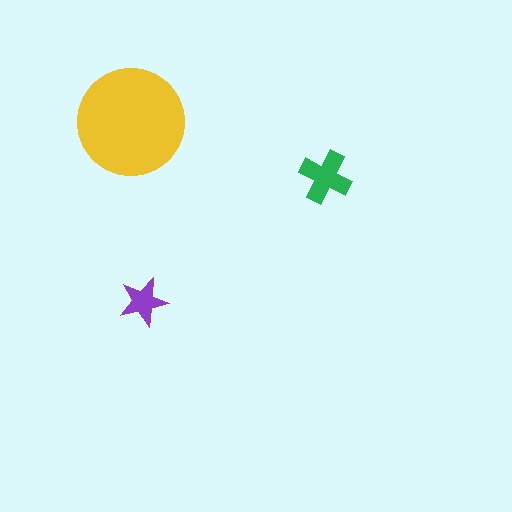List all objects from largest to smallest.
The yellow circle, the green cross, the purple star.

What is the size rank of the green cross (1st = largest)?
2nd.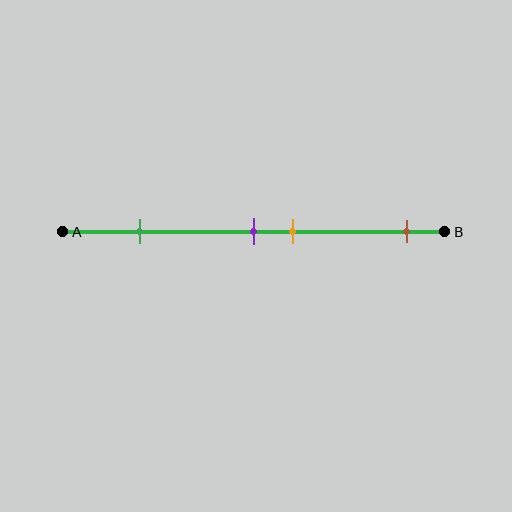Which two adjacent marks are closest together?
The purple and orange marks are the closest adjacent pair.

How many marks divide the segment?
There are 4 marks dividing the segment.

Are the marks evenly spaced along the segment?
No, the marks are not evenly spaced.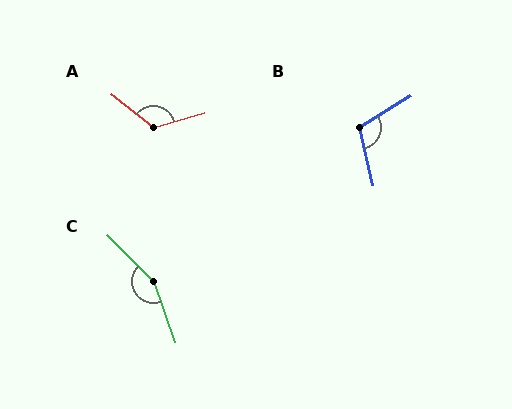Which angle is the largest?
C, at approximately 155 degrees.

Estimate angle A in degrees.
Approximately 125 degrees.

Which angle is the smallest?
B, at approximately 109 degrees.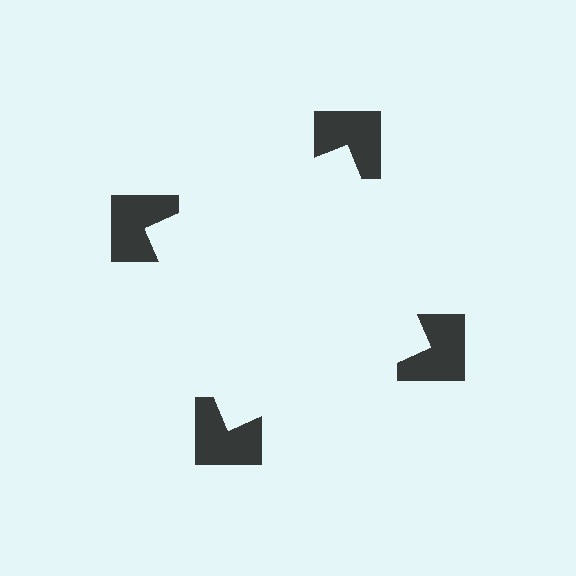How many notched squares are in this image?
There are 4 — one at each vertex of the illusory square.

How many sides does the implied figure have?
4 sides.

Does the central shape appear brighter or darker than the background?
It typically appears slightly brighter than the background, even though no actual brightness change is drawn.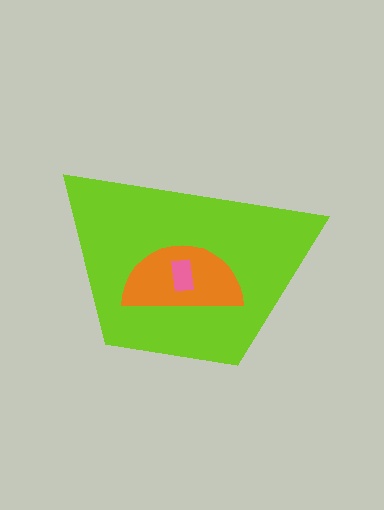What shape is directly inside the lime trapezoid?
The orange semicircle.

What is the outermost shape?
The lime trapezoid.